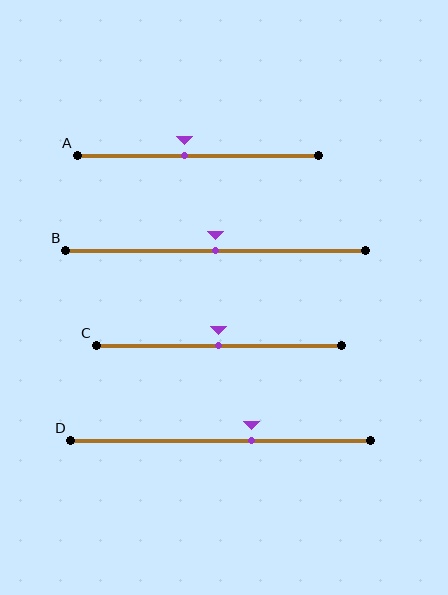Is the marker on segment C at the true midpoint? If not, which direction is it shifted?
Yes, the marker on segment C is at the true midpoint.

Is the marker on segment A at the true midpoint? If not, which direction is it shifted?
No, the marker on segment A is shifted to the left by about 5% of the segment length.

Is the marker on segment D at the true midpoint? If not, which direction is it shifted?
No, the marker on segment D is shifted to the right by about 10% of the segment length.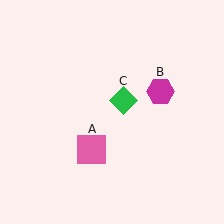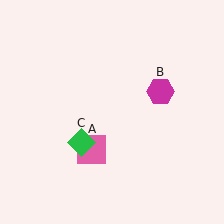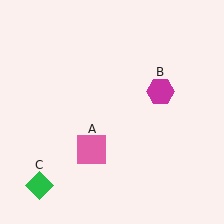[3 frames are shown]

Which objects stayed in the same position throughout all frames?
Pink square (object A) and magenta hexagon (object B) remained stationary.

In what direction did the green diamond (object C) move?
The green diamond (object C) moved down and to the left.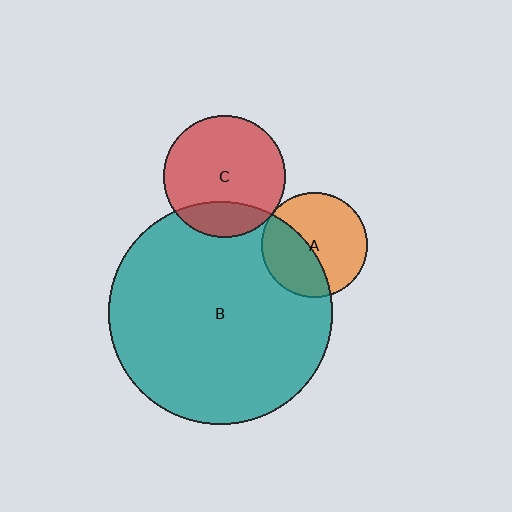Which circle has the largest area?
Circle B (teal).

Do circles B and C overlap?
Yes.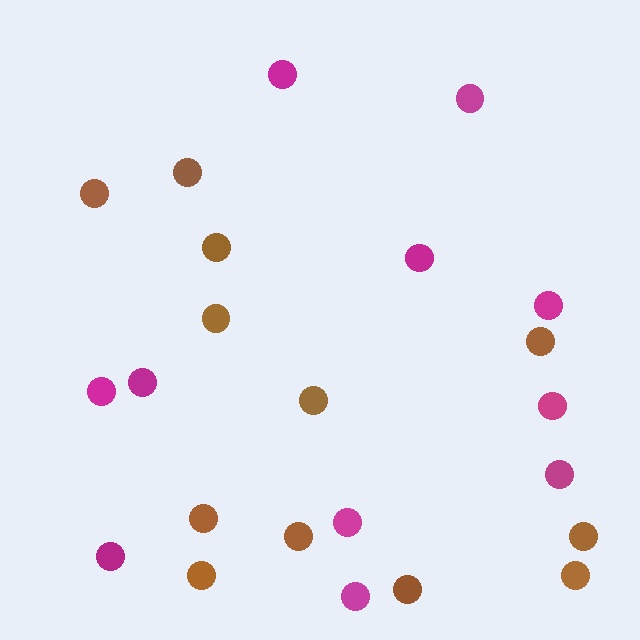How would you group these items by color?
There are 2 groups: one group of brown circles (12) and one group of magenta circles (11).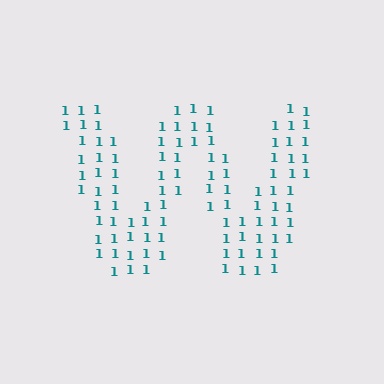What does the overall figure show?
The overall figure shows the letter W.